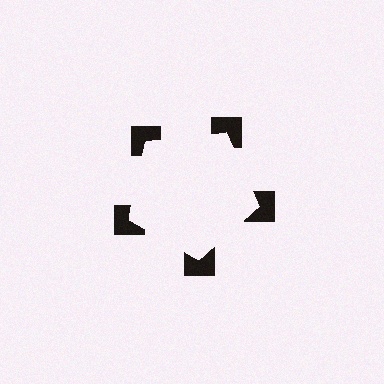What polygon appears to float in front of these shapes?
An illusory pentagon — its edges are inferred from the aligned wedge cuts in the notched squares, not physically drawn.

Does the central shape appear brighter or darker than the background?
It typically appears slightly brighter than the background, even though no actual brightness change is drawn.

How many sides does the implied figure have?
5 sides.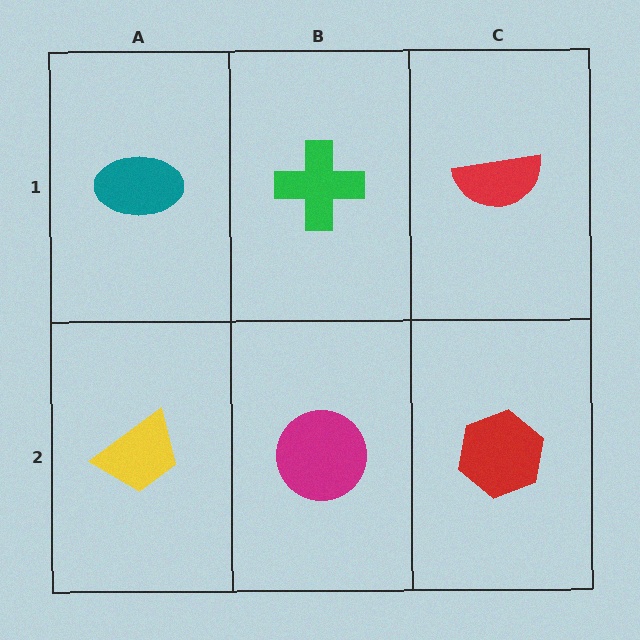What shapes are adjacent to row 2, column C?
A red semicircle (row 1, column C), a magenta circle (row 2, column B).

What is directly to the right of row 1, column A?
A green cross.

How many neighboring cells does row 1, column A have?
2.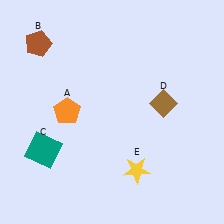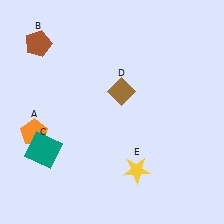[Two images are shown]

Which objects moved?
The objects that moved are: the orange pentagon (A), the brown diamond (D).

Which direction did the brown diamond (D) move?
The brown diamond (D) moved left.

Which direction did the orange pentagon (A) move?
The orange pentagon (A) moved left.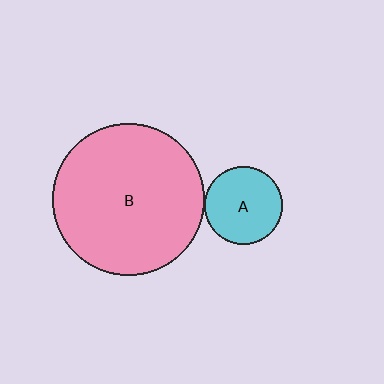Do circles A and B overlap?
Yes.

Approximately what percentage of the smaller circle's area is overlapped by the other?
Approximately 5%.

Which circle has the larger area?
Circle B (pink).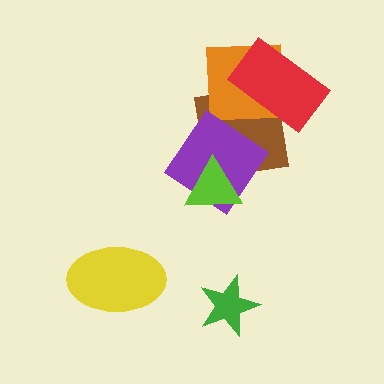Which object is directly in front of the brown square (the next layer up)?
The orange square is directly in front of the brown square.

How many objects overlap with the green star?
0 objects overlap with the green star.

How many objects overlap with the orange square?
2 objects overlap with the orange square.